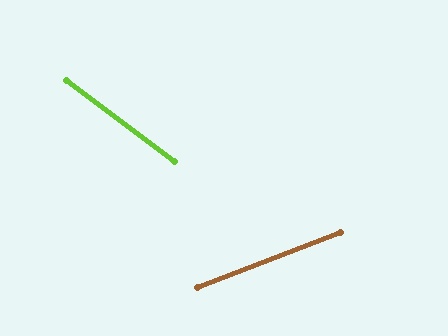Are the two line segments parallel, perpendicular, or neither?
Neither parallel nor perpendicular — they differ by about 58°.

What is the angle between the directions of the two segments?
Approximately 58 degrees.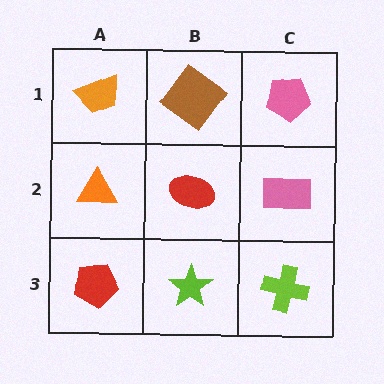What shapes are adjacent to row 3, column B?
A red ellipse (row 2, column B), a red pentagon (row 3, column A), a lime cross (row 3, column C).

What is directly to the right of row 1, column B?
A pink pentagon.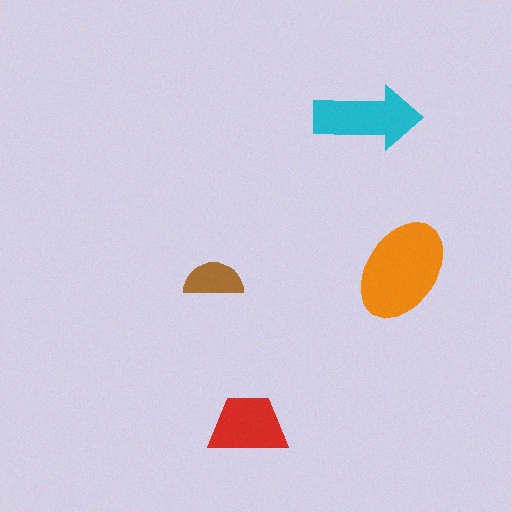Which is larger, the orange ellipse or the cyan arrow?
The orange ellipse.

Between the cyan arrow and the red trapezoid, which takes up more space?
The cyan arrow.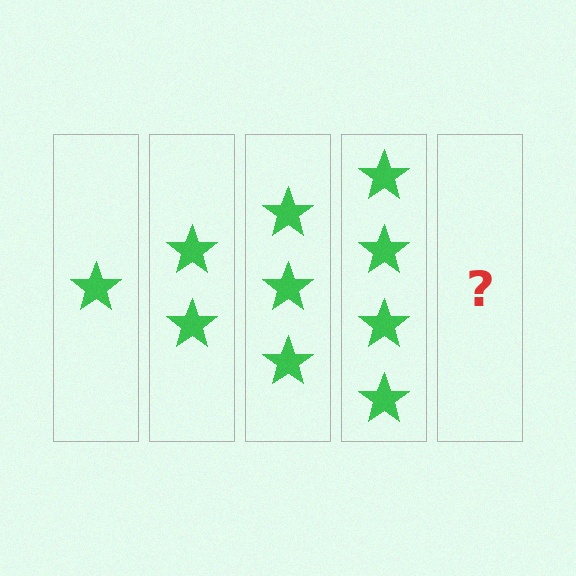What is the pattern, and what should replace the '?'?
The pattern is that each step adds one more star. The '?' should be 5 stars.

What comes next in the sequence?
The next element should be 5 stars.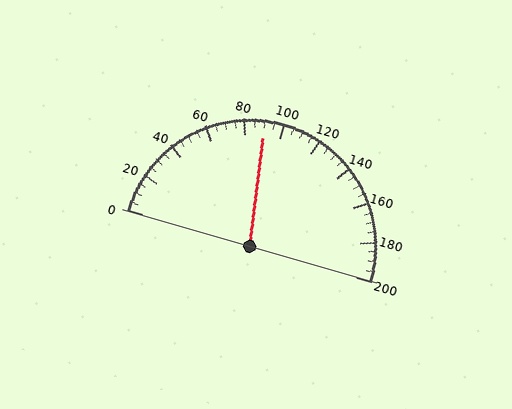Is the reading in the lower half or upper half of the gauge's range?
The reading is in the lower half of the range (0 to 200).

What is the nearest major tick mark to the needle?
The nearest major tick mark is 80.